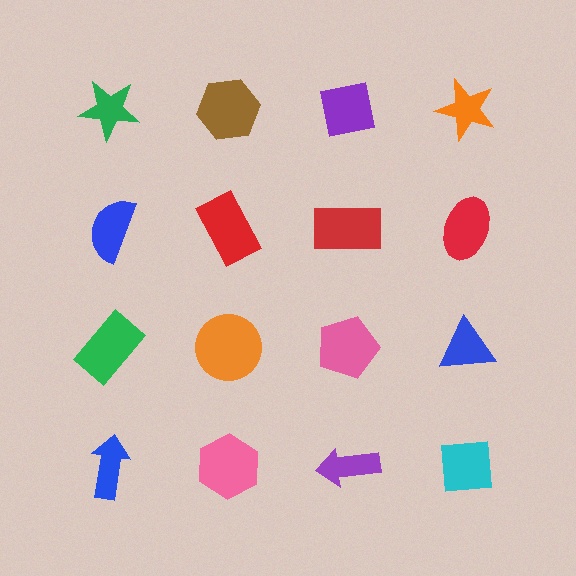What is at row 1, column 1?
A green star.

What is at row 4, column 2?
A pink hexagon.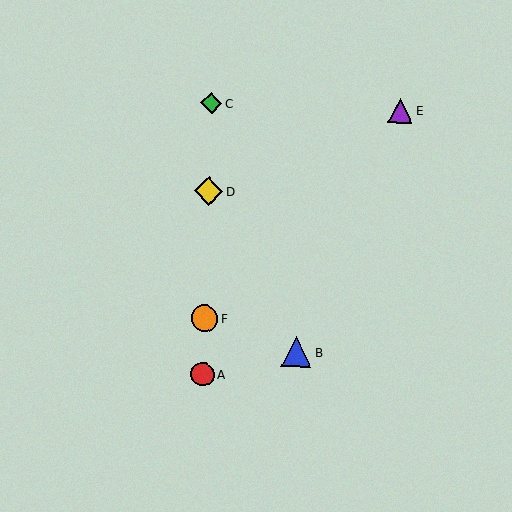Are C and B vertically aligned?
No, C is at x≈211 and B is at x≈297.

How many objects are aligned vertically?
4 objects (A, C, D, F) are aligned vertically.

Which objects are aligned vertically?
Objects A, C, D, F are aligned vertically.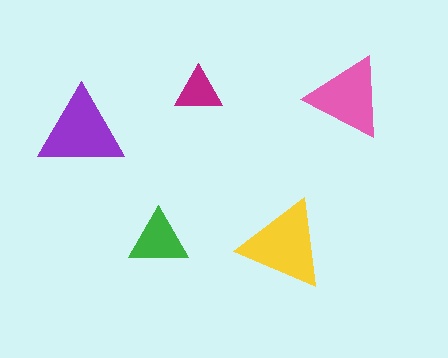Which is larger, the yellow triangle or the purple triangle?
The yellow one.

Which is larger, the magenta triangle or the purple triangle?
The purple one.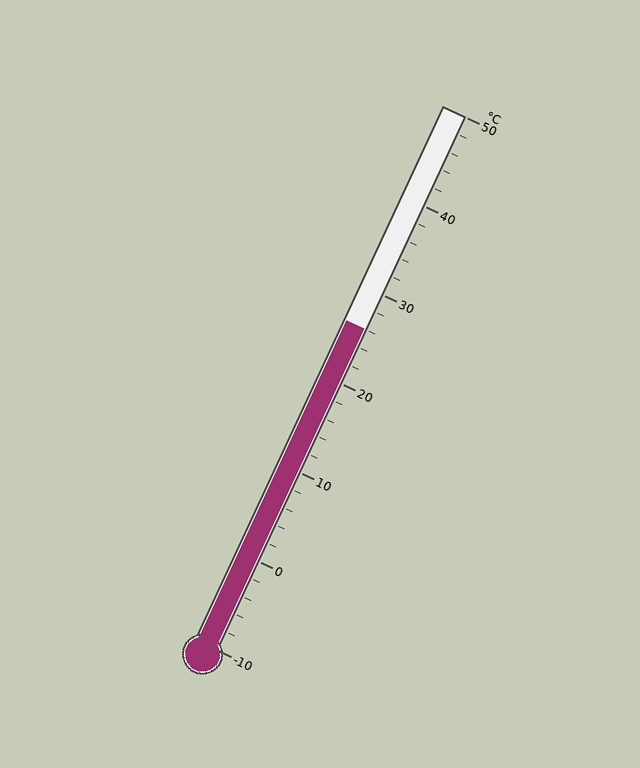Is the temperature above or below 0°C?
The temperature is above 0°C.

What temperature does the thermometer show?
The thermometer shows approximately 26°C.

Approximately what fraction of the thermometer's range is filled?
The thermometer is filled to approximately 60% of its range.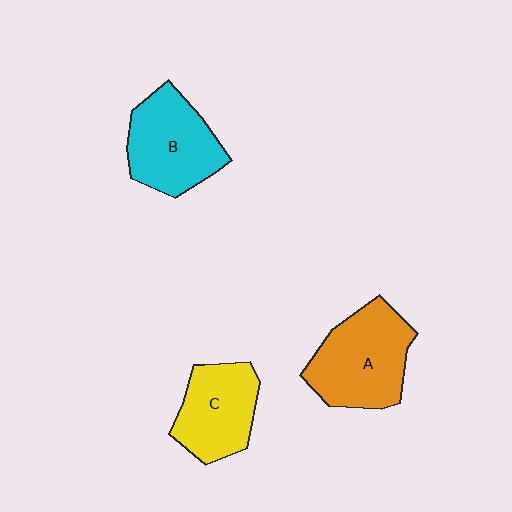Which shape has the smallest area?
Shape C (yellow).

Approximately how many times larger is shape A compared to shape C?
Approximately 1.3 times.